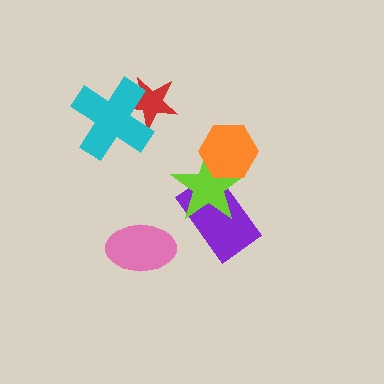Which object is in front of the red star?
The cyan cross is in front of the red star.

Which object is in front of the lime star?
The orange hexagon is in front of the lime star.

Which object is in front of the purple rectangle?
The lime star is in front of the purple rectangle.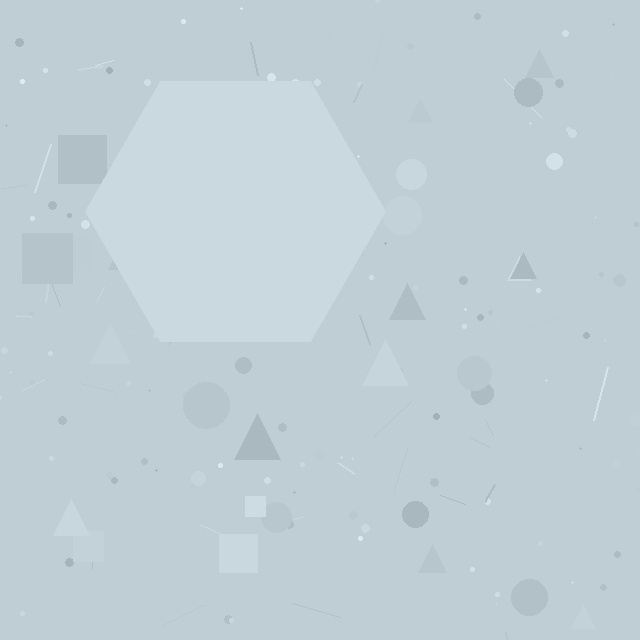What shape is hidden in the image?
A hexagon is hidden in the image.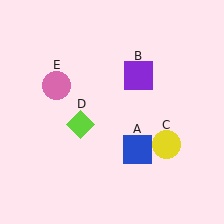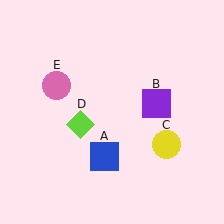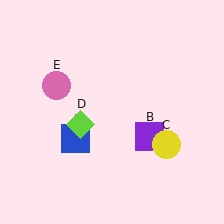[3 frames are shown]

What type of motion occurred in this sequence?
The blue square (object A), purple square (object B) rotated clockwise around the center of the scene.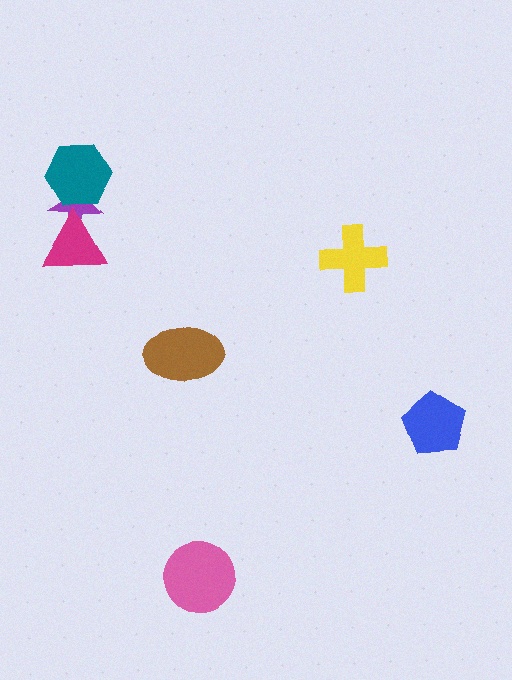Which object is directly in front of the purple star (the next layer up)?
The magenta triangle is directly in front of the purple star.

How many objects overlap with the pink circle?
0 objects overlap with the pink circle.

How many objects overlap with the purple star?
2 objects overlap with the purple star.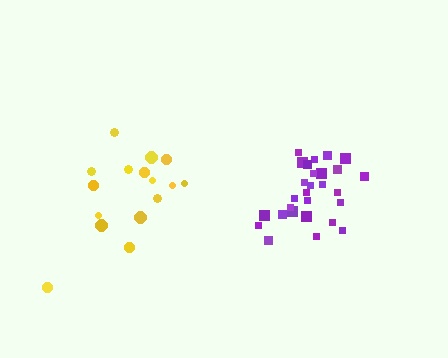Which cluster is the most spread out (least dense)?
Yellow.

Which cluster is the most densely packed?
Purple.